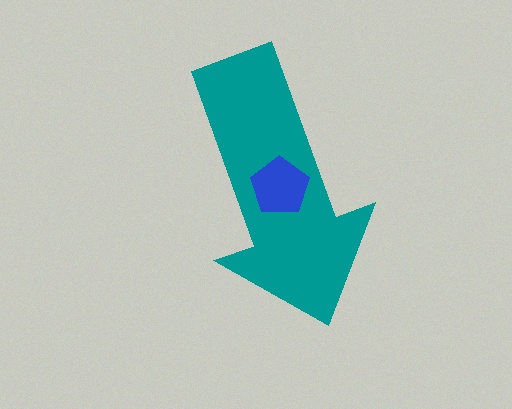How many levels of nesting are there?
2.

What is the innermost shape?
The blue pentagon.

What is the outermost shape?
The teal arrow.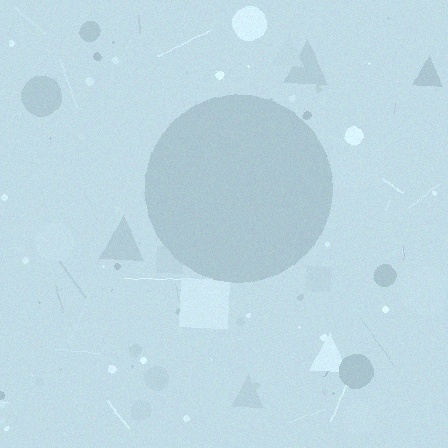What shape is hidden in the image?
A circle is hidden in the image.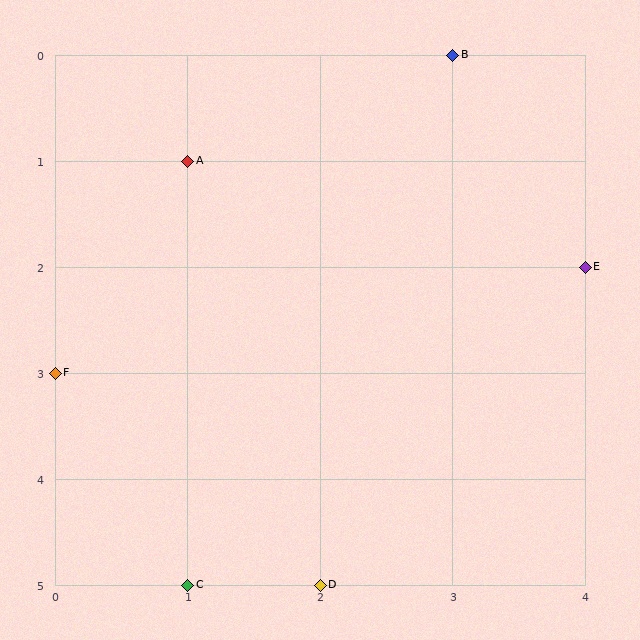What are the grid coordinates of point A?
Point A is at grid coordinates (1, 1).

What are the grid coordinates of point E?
Point E is at grid coordinates (4, 2).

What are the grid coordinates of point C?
Point C is at grid coordinates (1, 5).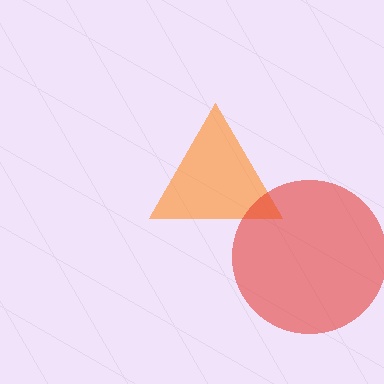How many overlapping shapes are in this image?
There are 2 overlapping shapes in the image.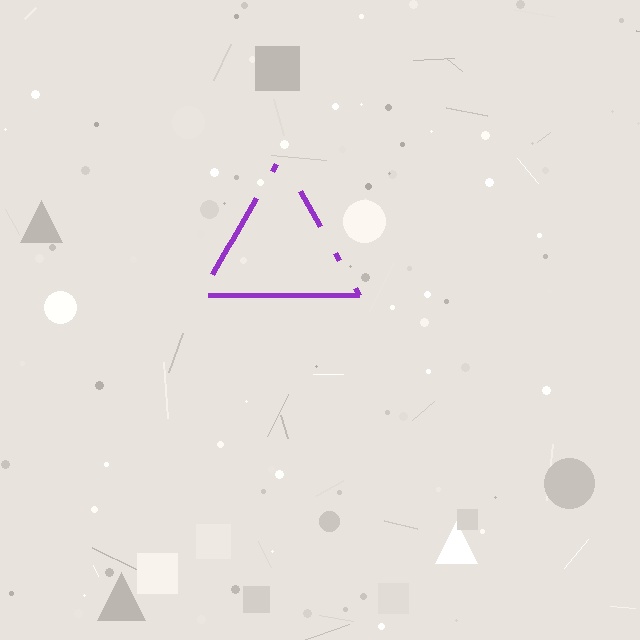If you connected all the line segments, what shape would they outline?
They would outline a triangle.